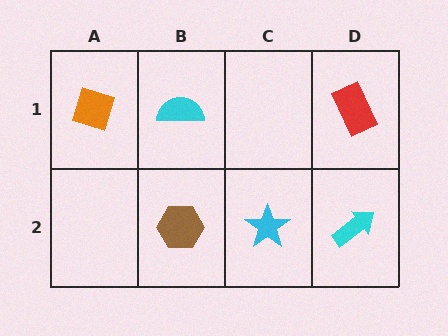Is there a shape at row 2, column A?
No, that cell is empty.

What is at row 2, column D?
A cyan arrow.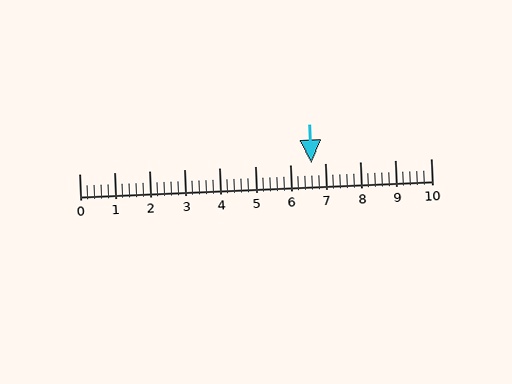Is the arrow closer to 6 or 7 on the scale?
The arrow is closer to 7.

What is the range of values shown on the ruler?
The ruler shows values from 0 to 10.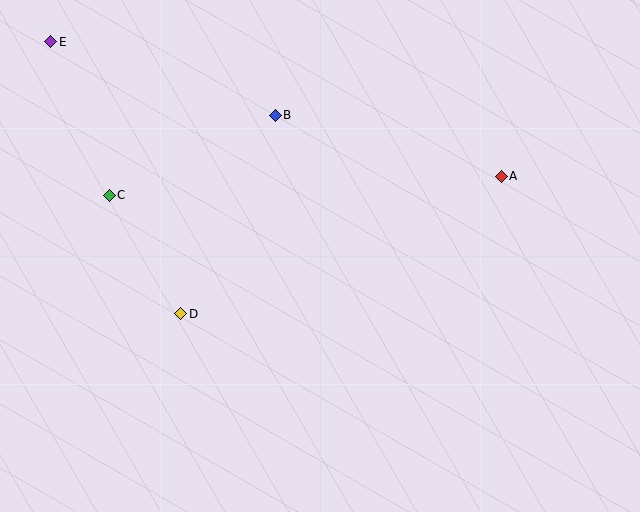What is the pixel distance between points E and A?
The distance between E and A is 470 pixels.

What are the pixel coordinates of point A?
Point A is at (501, 176).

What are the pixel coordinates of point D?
Point D is at (181, 314).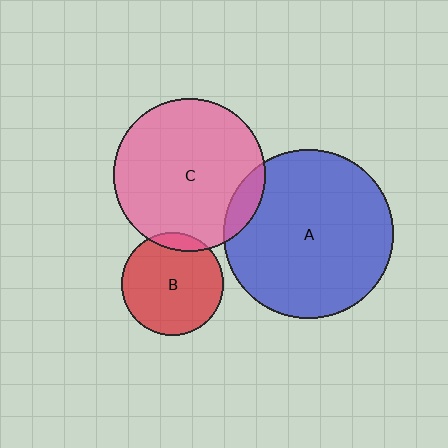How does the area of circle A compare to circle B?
Approximately 2.7 times.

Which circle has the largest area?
Circle A (blue).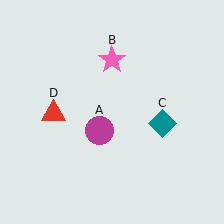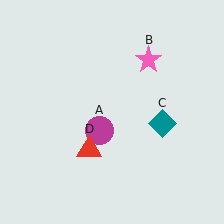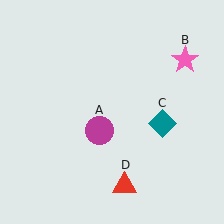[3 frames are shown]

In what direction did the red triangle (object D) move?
The red triangle (object D) moved down and to the right.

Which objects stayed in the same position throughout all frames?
Magenta circle (object A) and teal diamond (object C) remained stationary.